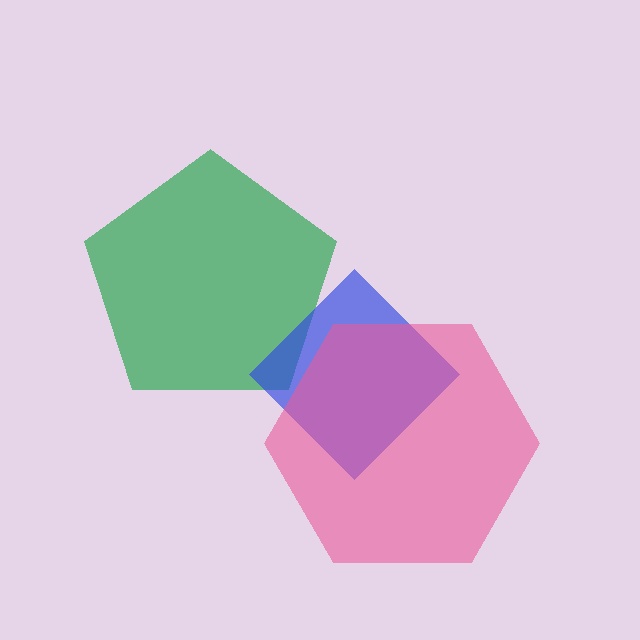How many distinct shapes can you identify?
There are 3 distinct shapes: a green pentagon, a blue diamond, a pink hexagon.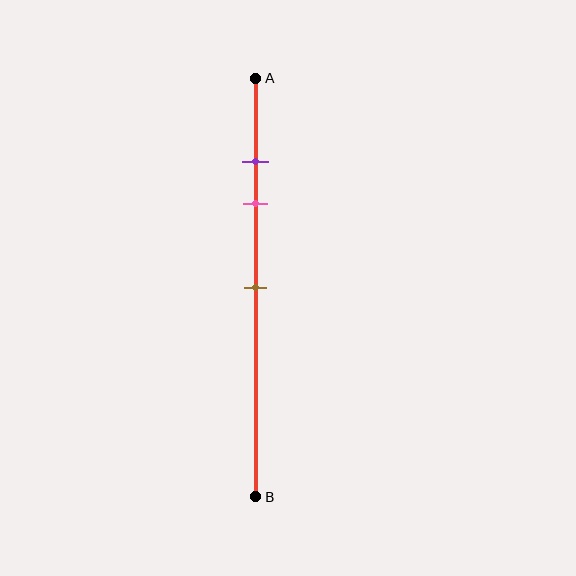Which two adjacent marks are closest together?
The purple and pink marks are the closest adjacent pair.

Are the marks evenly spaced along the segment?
No, the marks are not evenly spaced.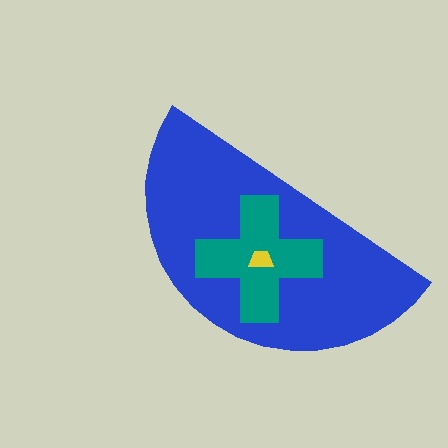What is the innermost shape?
The yellow trapezoid.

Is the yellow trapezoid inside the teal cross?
Yes.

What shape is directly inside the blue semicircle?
The teal cross.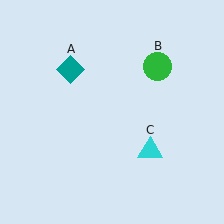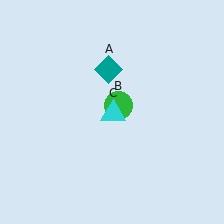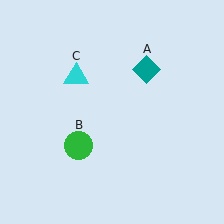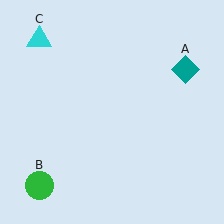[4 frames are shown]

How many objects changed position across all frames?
3 objects changed position: teal diamond (object A), green circle (object B), cyan triangle (object C).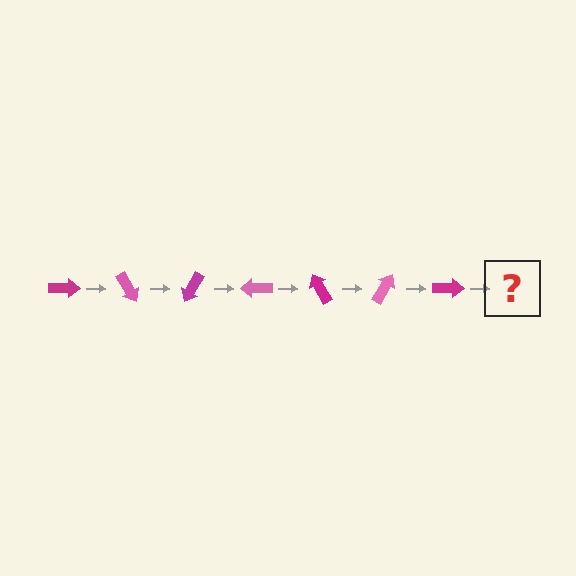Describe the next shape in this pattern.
It should be a pink arrow, rotated 420 degrees from the start.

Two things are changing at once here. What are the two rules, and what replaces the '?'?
The two rules are that it rotates 60 degrees each step and the color cycles through magenta and pink. The '?' should be a pink arrow, rotated 420 degrees from the start.